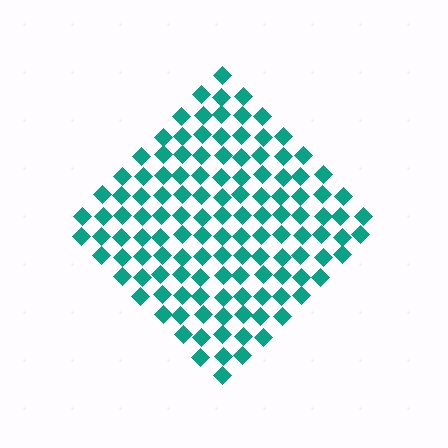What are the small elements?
The small elements are diamonds.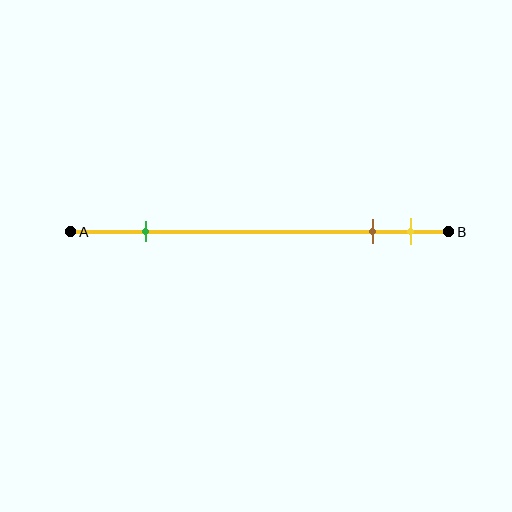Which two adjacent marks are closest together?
The brown and yellow marks are the closest adjacent pair.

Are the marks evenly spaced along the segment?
No, the marks are not evenly spaced.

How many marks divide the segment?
There are 3 marks dividing the segment.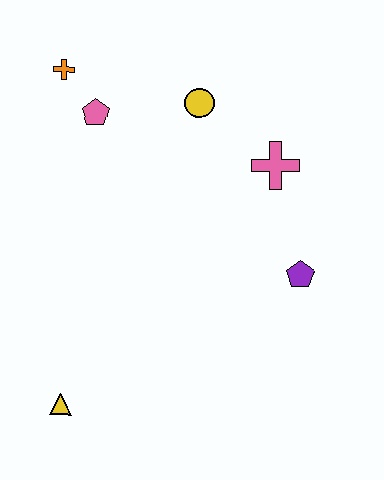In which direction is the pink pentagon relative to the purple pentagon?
The pink pentagon is to the left of the purple pentagon.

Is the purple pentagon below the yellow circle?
Yes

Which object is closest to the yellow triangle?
The purple pentagon is closest to the yellow triangle.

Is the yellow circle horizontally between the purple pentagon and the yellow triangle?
Yes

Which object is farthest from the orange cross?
The yellow triangle is farthest from the orange cross.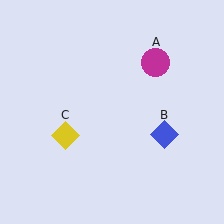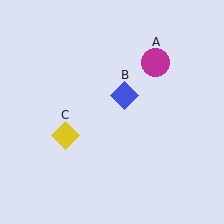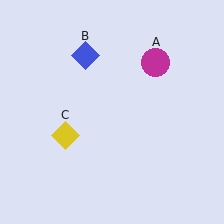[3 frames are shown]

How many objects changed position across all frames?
1 object changed position: blue diamond (object B).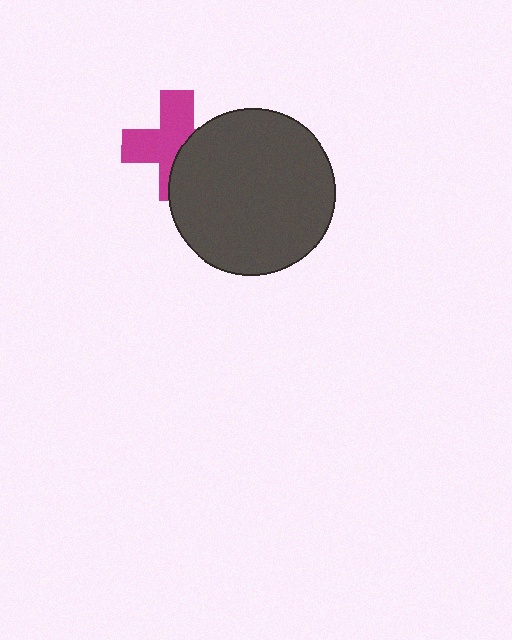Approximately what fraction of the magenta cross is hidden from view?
Roughly 40% of the magenta cross is hidden behind the dark gray circle.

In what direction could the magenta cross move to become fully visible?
The magenta cross could move left. That would shift it out from behind the dark gray circle entirely.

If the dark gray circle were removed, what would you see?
You would see the complete magenta cross.